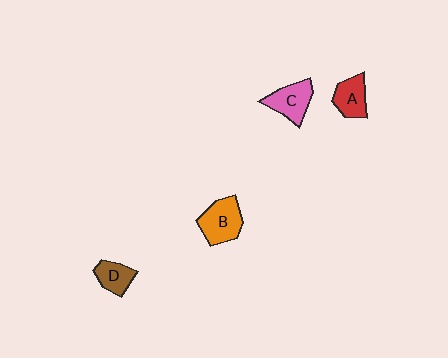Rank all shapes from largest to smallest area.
From largest to smallest: B (orange), C (pink), A (red), D (brown).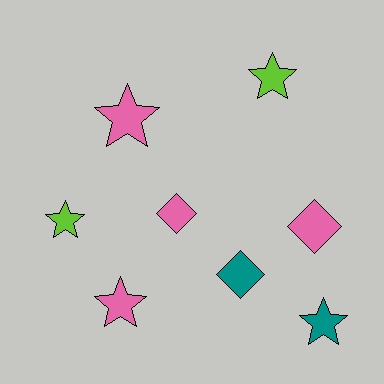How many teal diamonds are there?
There is 1 teal diamond.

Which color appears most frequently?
Pink, with 4 objects.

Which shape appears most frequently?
Star, with 5 objects.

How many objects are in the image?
There are 8 objects.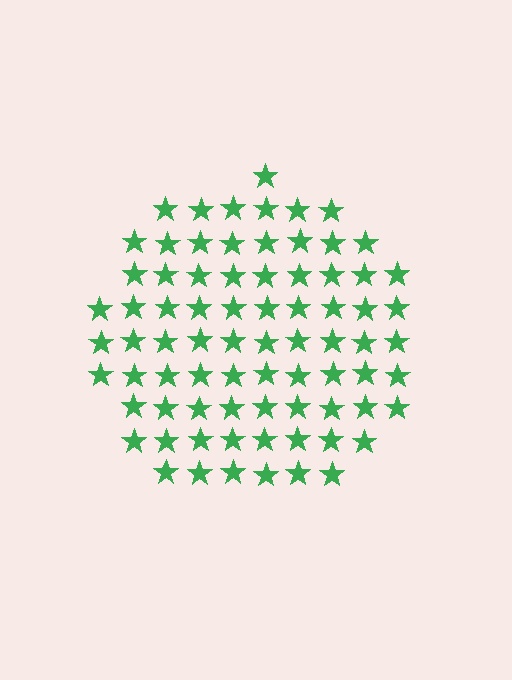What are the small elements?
The small elements are stars.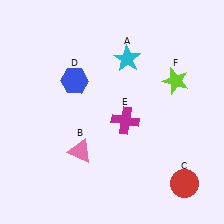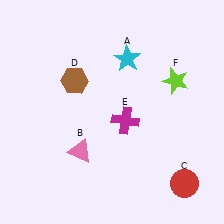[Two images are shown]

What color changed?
The hexagon (D) changed from blue in Image 1 to brown in Image 2.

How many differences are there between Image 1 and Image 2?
There is 1 difference between the two images.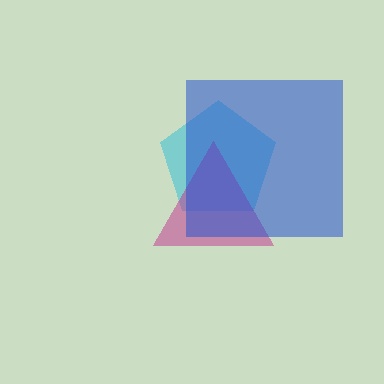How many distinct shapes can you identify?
There are 3 distinct shapes: a cyan pentagon, a magenta triangle, a blue square.